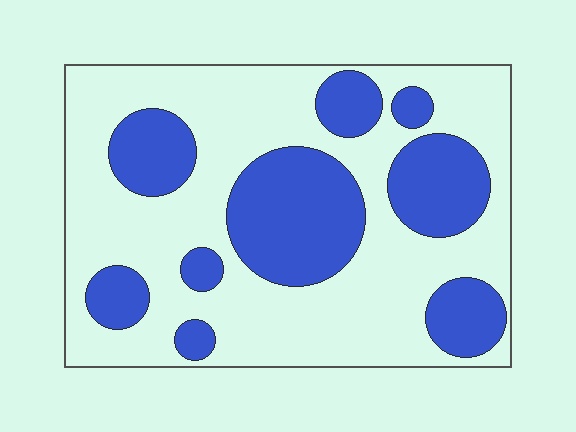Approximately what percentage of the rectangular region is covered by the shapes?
Approximately 35%.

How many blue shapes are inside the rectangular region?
9.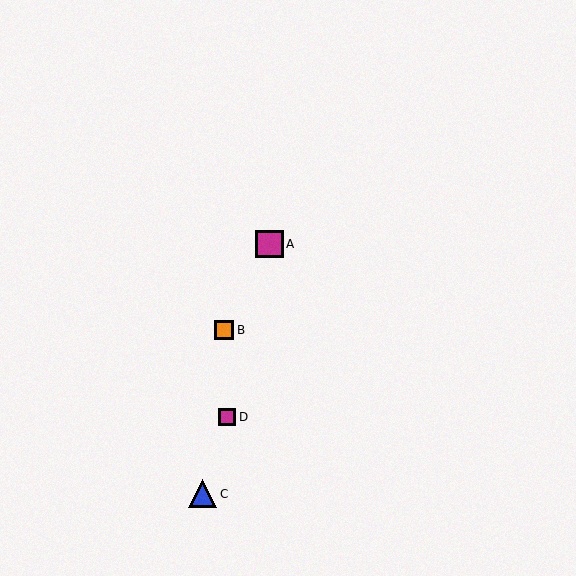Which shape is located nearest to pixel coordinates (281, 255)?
The magenta square (labeled A) at (269, 244) is nearest to that location.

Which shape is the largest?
The blue triangle (labeled C) is the largest.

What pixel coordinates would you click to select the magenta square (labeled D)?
Click at (227, 417) to select the magenta square D.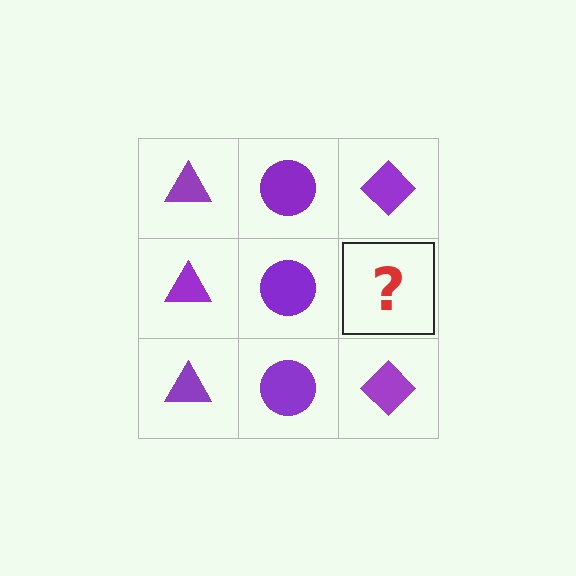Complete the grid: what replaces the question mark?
The question mark should be replaced with a purple diamond.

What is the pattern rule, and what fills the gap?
The rule is that each column has a consistent shape. The gap should be filled with a purple diamond.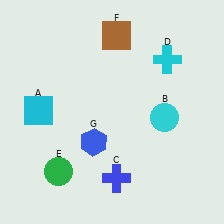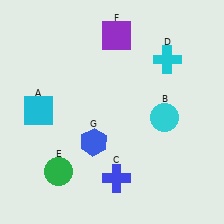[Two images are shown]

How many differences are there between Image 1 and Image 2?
There is 1 difference between the two images.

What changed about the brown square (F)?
In Image 1, F is brown. In Image 2, it changed to purple.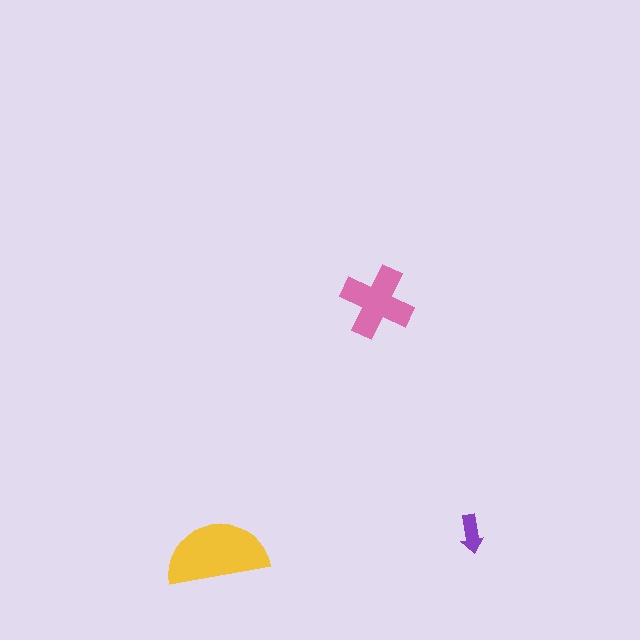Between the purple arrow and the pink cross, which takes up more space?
The pink cross.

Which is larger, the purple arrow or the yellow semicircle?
The yellow semicircle.